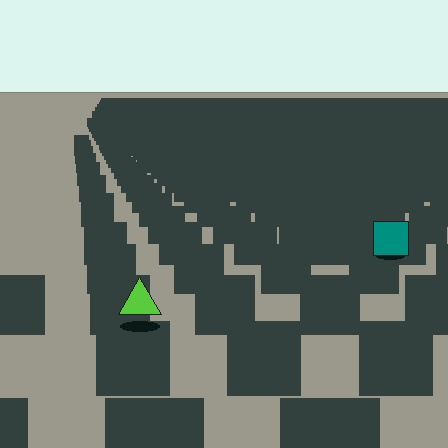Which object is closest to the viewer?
The lime triangle is closest. The texture marks near it are larger and more spread out.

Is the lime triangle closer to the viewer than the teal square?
Yes. The lime triangle is closer — you can tell from the texture gradient: the ground texture is coarser near it.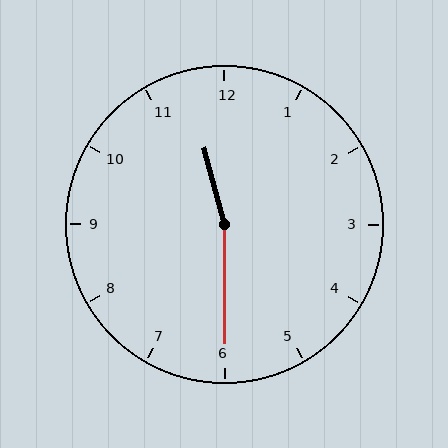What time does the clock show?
11:30.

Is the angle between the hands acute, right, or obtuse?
It is obtuse.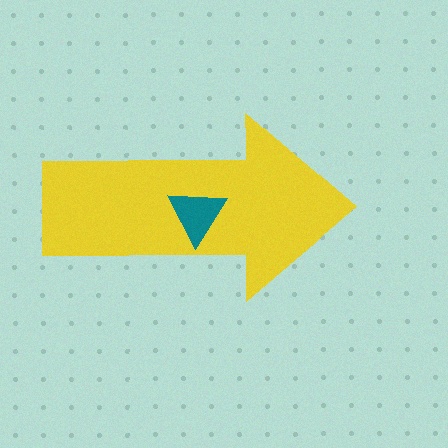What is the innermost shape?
The teal triangle.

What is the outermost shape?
The yellow arrow.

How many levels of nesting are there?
2.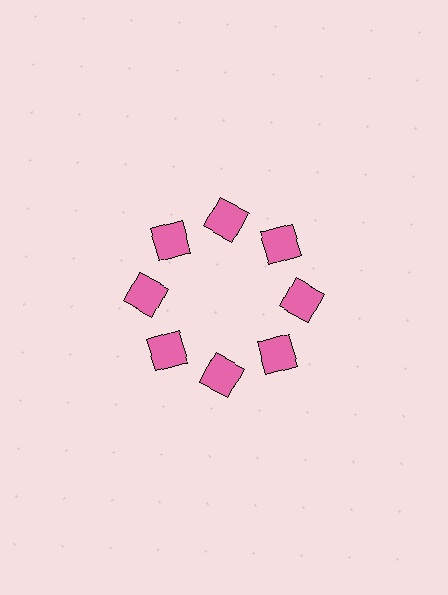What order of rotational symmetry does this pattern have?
This pattern has 8-fold rotational symmetry.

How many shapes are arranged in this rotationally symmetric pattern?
There are 8 shapes, arranged in 8 groups of 1.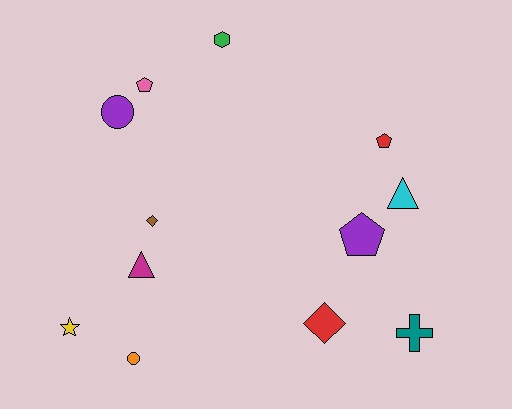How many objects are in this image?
There are 12 objects.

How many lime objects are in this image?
There are no lime objects.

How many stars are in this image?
There is 1 star.